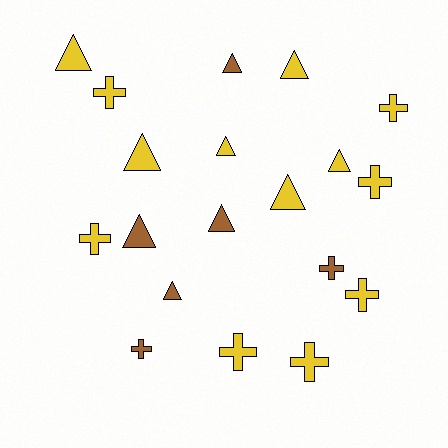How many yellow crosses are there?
There are 7 yellow crosses.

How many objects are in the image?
There are 19 objects.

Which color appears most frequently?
Yellow, with 13 objects.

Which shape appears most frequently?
Triangle, with 10 objects.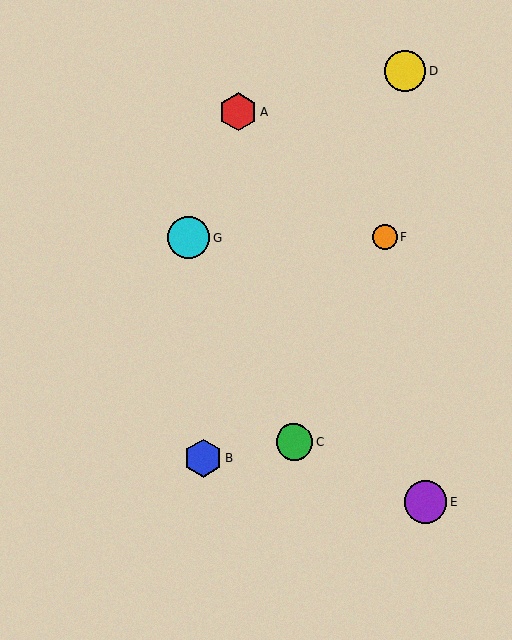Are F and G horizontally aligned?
Yes, both are at y≈237.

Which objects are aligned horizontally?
Objects F, G are aligned horizontally.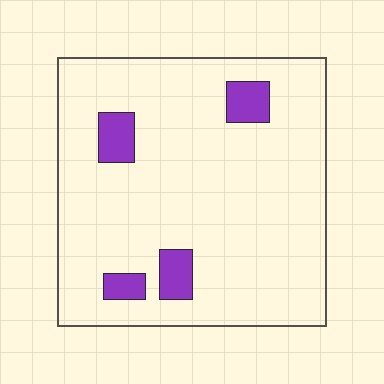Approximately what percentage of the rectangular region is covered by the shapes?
Approximately 10%.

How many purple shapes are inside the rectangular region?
4.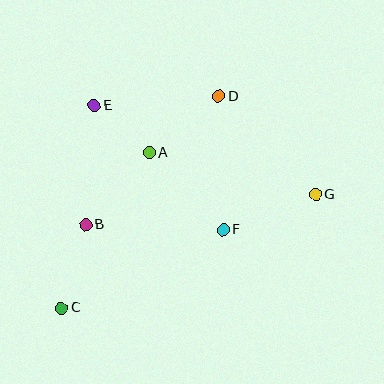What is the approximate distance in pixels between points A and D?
The distance between A and D is approximately 90 pixels.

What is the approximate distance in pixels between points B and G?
The distance between B and G is approximately 232 pixels.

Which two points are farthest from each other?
Points C and G are farthest from each other.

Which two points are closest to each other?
Points A and E are closest to each other.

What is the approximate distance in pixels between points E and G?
The distance between E and G is approximately 239 pixels.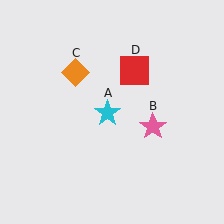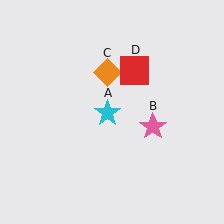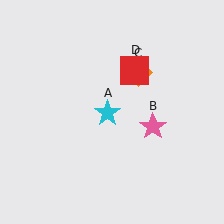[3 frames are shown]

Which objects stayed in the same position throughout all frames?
Cyan star (object A) and pink star (object B) and red square (object D) remained stationary.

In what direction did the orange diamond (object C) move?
The orange diamond (object C) moved right.